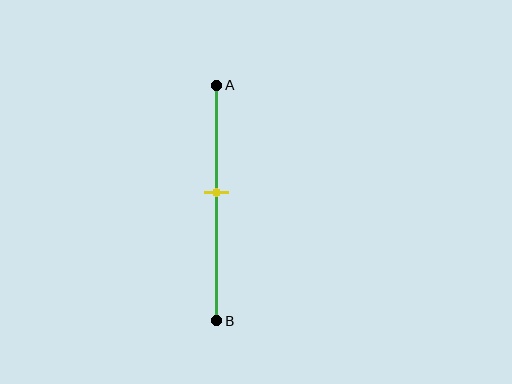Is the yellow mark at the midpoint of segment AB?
No, the mark is at about 45% from A, not at the 50% midpoint.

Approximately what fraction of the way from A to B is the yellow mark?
The yellow mark is approximately 45% of the way from A to B.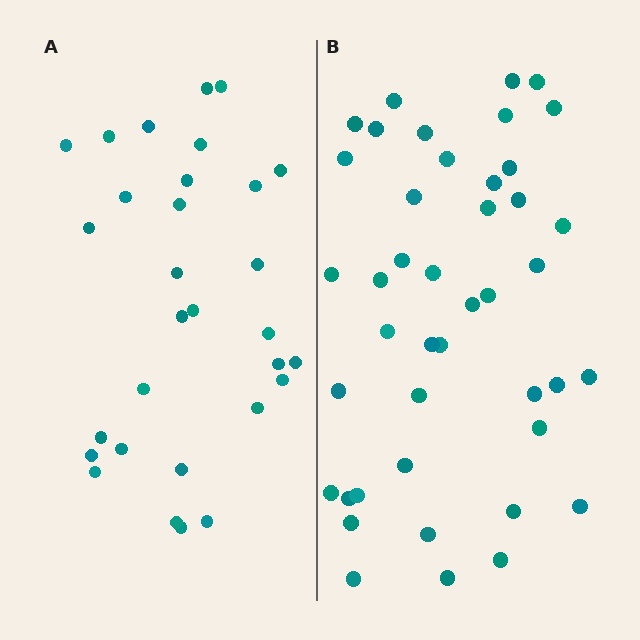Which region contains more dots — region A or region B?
Region B (the right region) has more dots.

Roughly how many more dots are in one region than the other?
Region B has approximately 15 more dots than region A.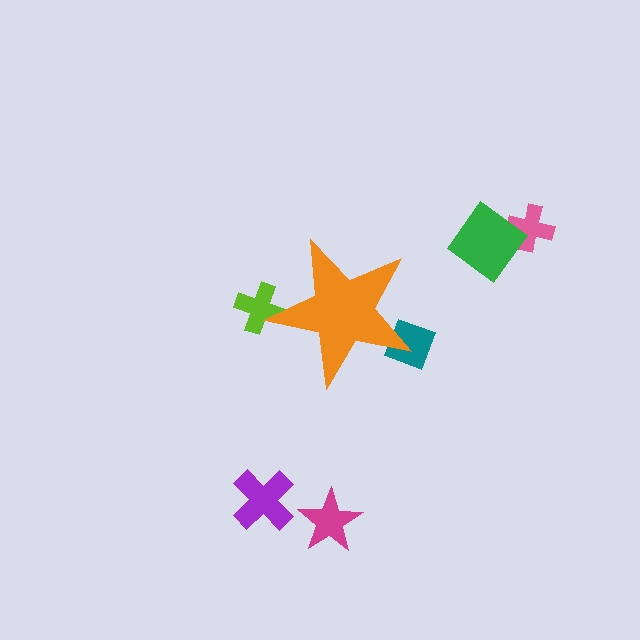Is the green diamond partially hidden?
No, the green diamond is fully visible.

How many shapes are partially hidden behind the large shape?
2 shapes are partially hidden.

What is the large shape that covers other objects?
An orange star.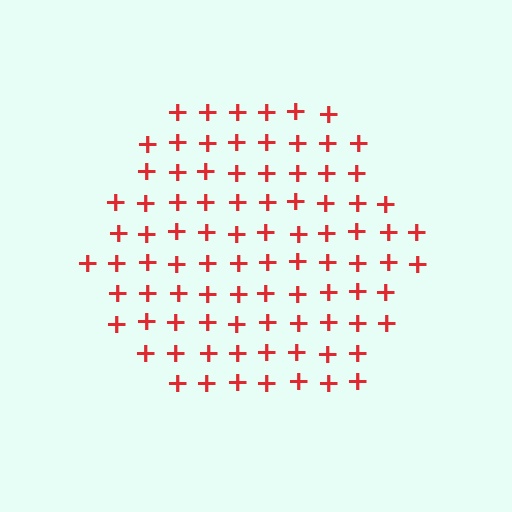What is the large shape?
The large shape is a hexagon.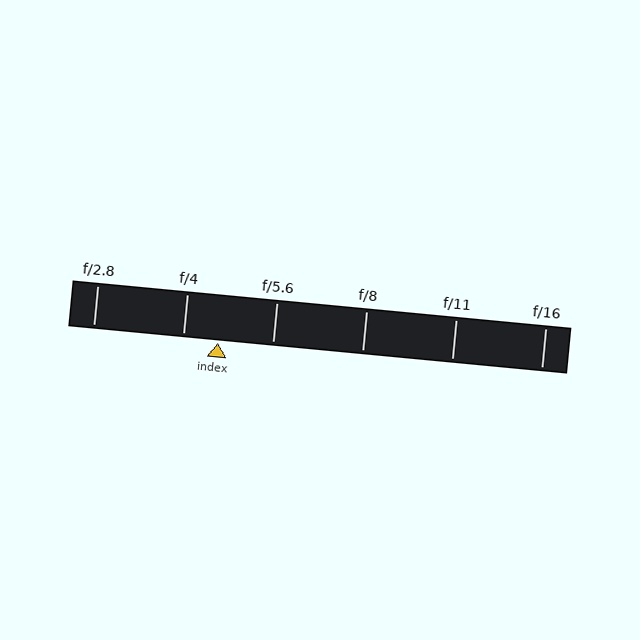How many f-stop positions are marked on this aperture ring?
There are 6 f-stop positions marked.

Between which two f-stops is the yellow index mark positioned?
The index mark is between f/4 and f/5.6.